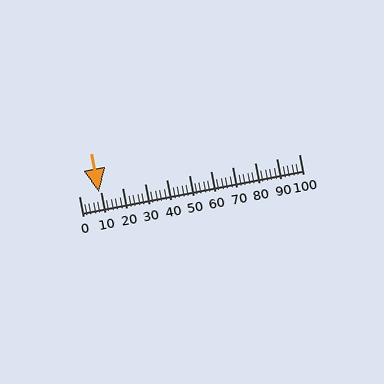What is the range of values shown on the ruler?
The ruler shows values from 0 to 100.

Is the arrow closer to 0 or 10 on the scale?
The arrow is closer to 10.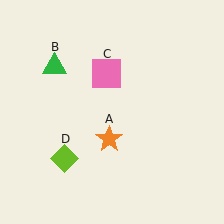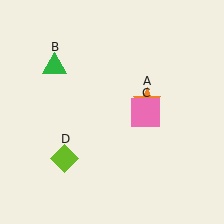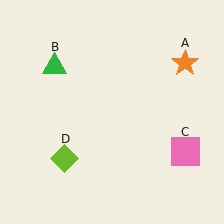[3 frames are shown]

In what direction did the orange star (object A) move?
The orange star (object A) moved up and to the right.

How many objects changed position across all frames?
2 objects changed position: orange star (object A), pink square (object C).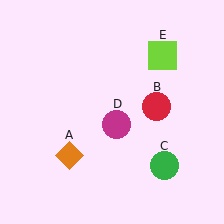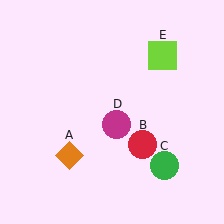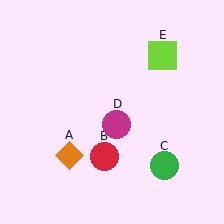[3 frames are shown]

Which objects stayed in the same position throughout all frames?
Orange diamond (object A) and green circle (object C) and magenta circle (object D) and lime square (object E) remained stationary.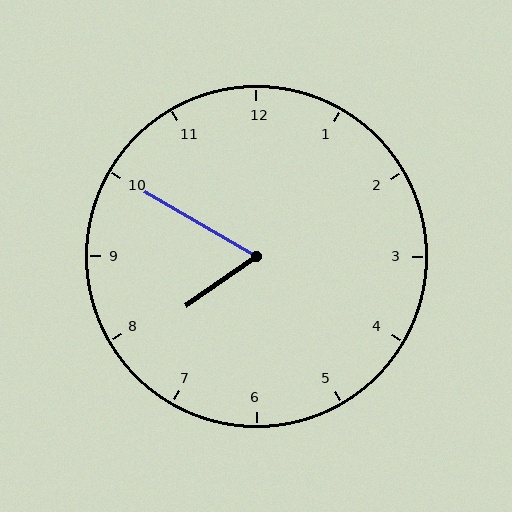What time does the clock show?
7:50.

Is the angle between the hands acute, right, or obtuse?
It is acute.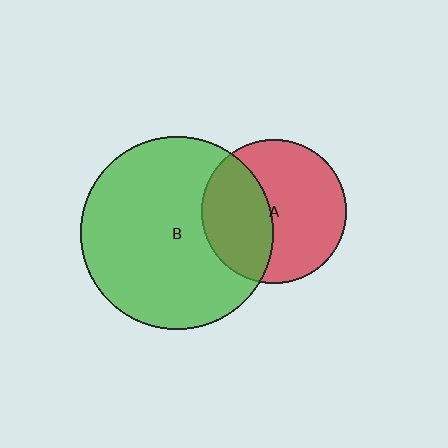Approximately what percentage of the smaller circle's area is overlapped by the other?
Approximately 40%.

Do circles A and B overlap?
Yes.